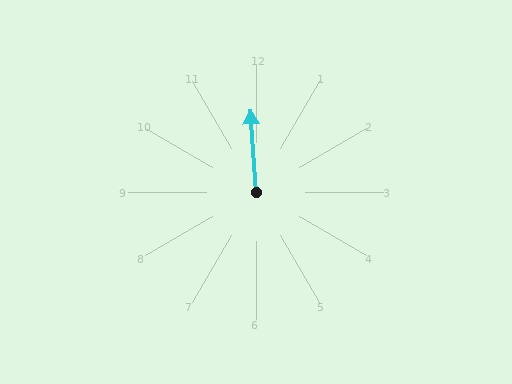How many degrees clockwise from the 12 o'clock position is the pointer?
Approximately 356 degrees.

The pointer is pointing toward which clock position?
Roughly 12 o'clock.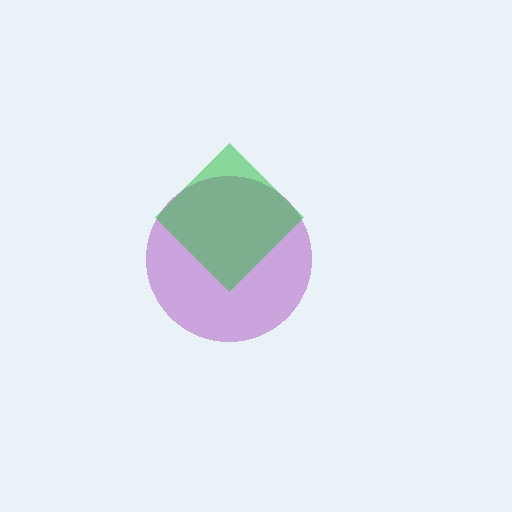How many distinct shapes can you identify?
There are 2 distinct shapes: a purple circle, a green diamond.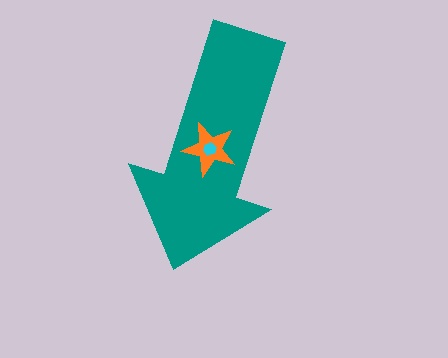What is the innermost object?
The cyan hexagon.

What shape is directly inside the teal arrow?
The orange star.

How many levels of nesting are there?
3.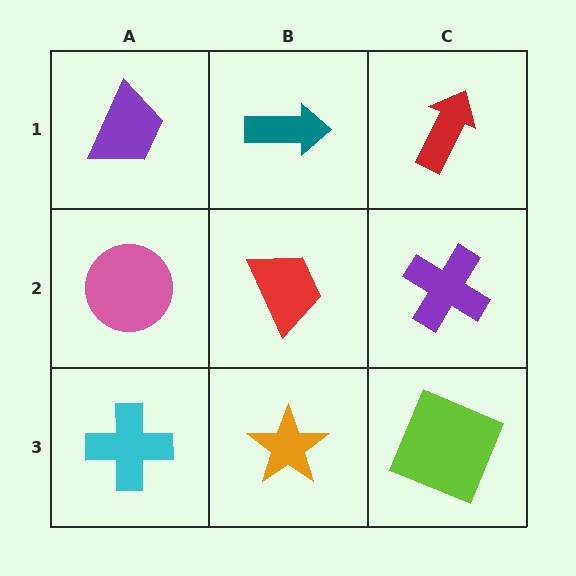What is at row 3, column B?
An orange star.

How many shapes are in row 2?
3 shapes.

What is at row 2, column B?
A red trapezoid.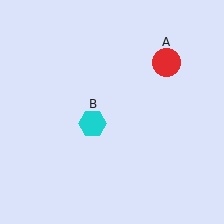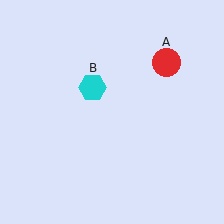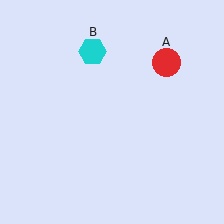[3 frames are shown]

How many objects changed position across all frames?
1 object changed position: cyan hexagon (object B).